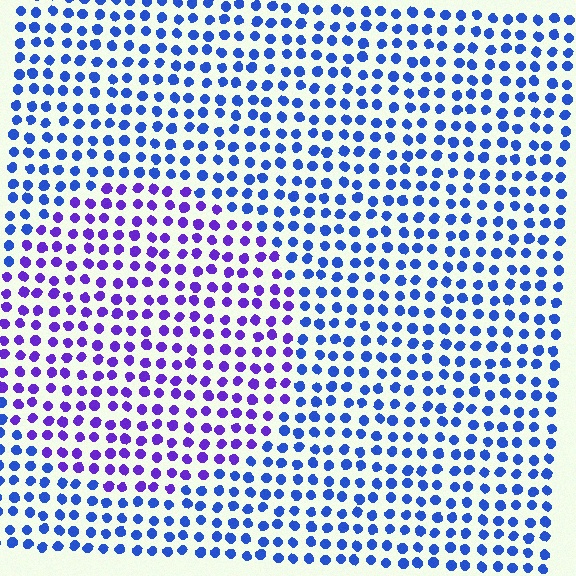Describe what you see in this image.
The image is filled with small blue elements in a uniform arrangement. A circle-shaped region is visible where the elements are tinted to a slightly different hue, forming a subtle color boundary.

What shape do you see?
I see a circle.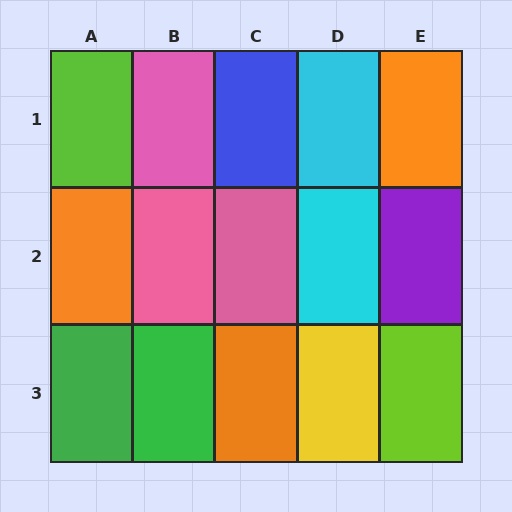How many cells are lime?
2 cells are lime.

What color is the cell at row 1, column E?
Orange.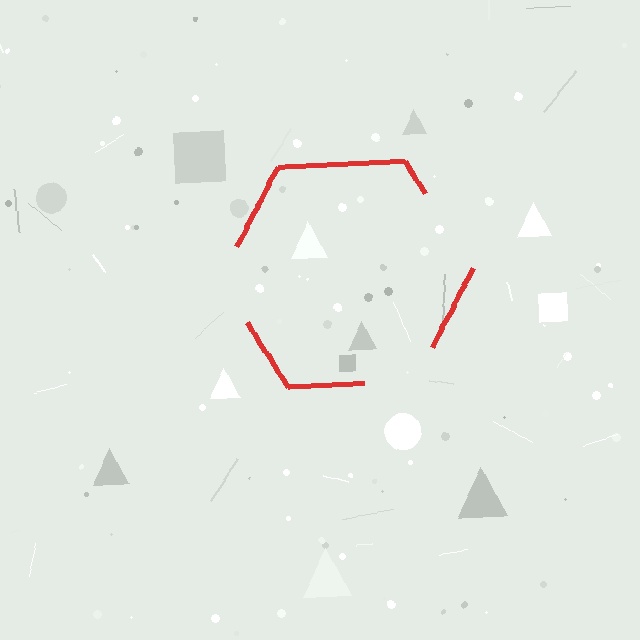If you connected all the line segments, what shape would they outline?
They would outline a hexagon.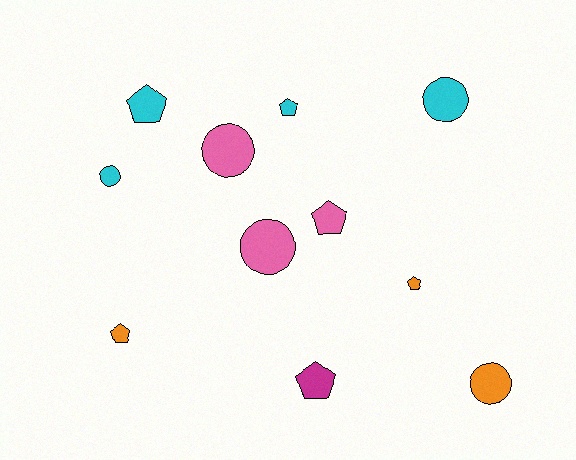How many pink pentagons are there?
There is 1 pink pentagon.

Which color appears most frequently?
Cyan, with 4 objects.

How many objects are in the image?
There are 11 objects.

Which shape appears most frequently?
Pentagon, with 6 objects.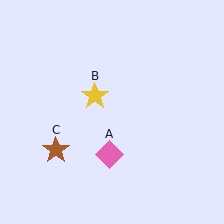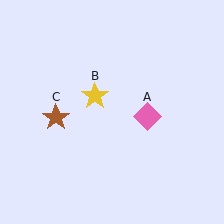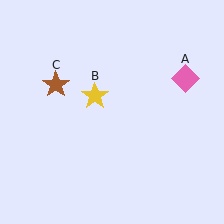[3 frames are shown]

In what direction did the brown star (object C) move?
The brown star (object C) moved up.